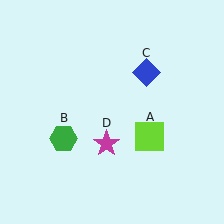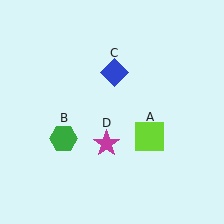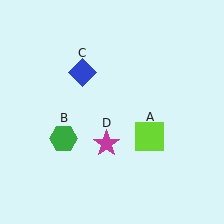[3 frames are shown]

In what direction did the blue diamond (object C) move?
The blue diamond (object C) moved left.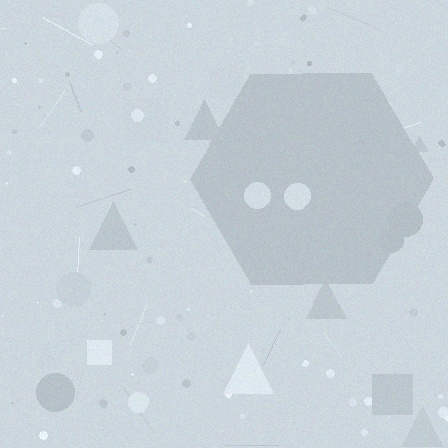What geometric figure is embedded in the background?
A hexagon is embedded in the background.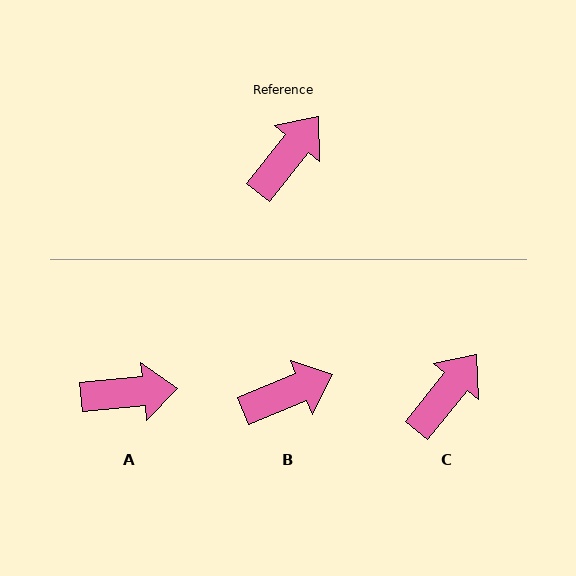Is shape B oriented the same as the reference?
No, it is off by about 29 degrees.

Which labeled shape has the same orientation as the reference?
C.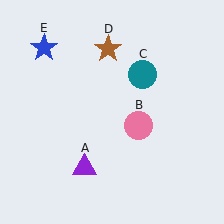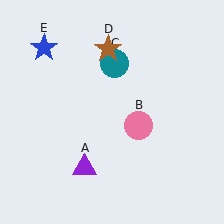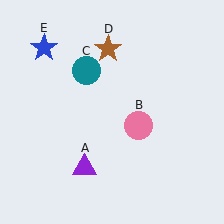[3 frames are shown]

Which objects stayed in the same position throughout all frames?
Purple triangle (object A) and pink circle (object B) and brown star (object D) and blue star (object E) remained stationary.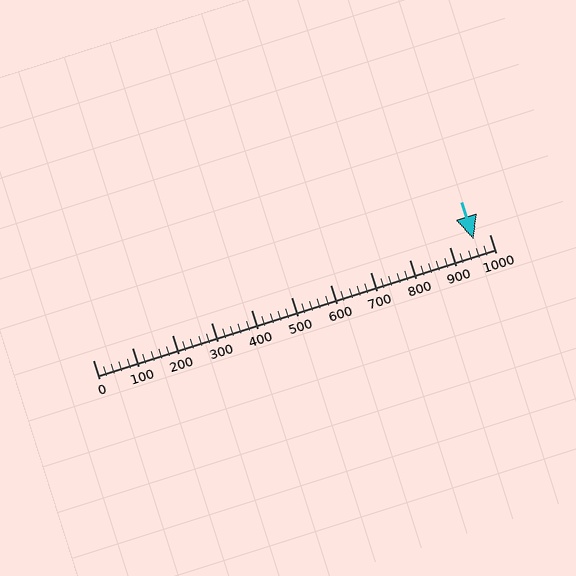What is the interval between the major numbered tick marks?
The major tick marks are spaced 100 units apart.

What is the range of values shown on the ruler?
The ruler shows values from 0 to 1000.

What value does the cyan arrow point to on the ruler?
The cyan arrow points to approximately 960.